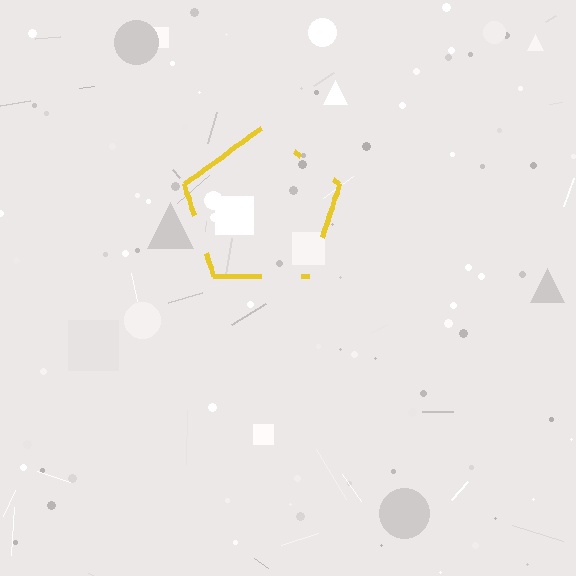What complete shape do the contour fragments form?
The contour fragments form a pentagon.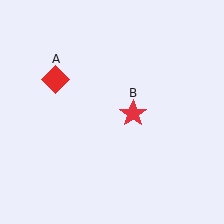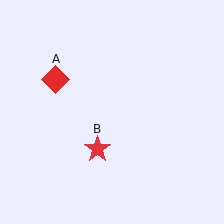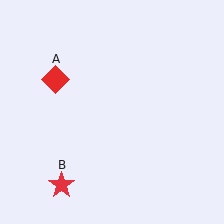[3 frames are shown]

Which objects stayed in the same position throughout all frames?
Red diamond (object A) remained stationary.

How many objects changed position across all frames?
1 object changed position: red star (object B).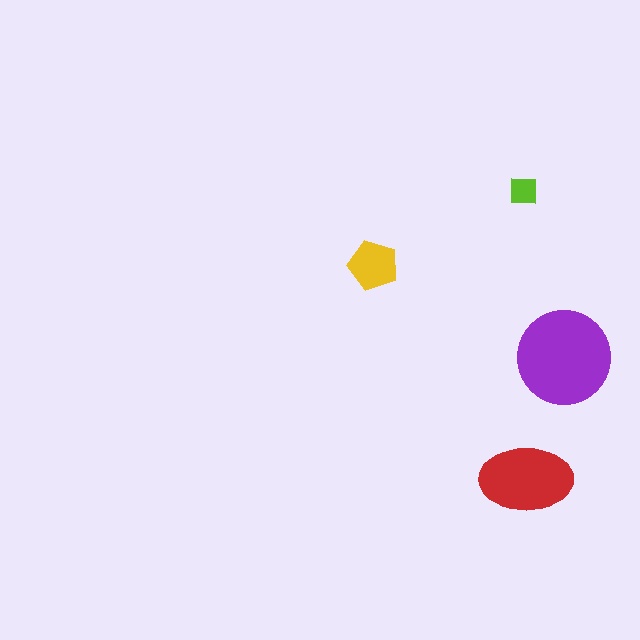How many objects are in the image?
There are 4 objects in the image.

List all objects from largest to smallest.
The purple circle, the red ellipse, the yellow pentagon, the lime square.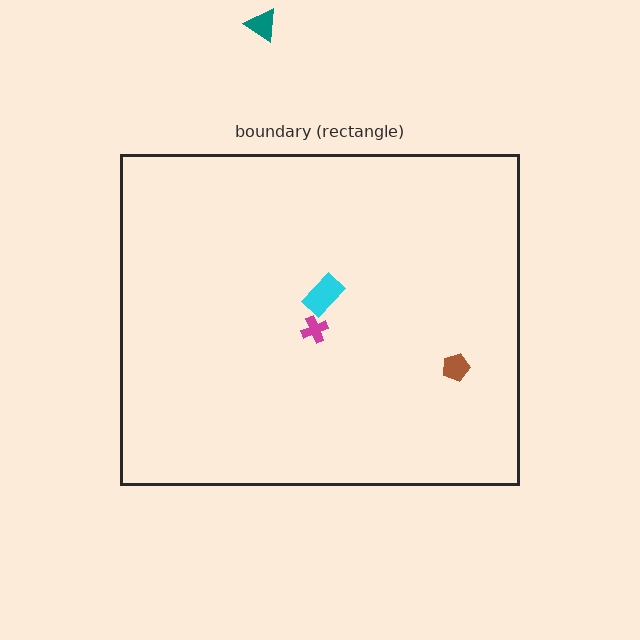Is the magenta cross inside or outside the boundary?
Inside.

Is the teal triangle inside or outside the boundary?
Outside.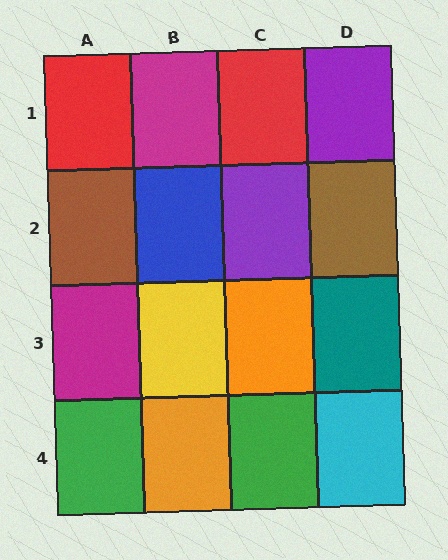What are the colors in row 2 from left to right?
Brown, blue, purple, brown.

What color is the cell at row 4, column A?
Green.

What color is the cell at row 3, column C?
Orange.